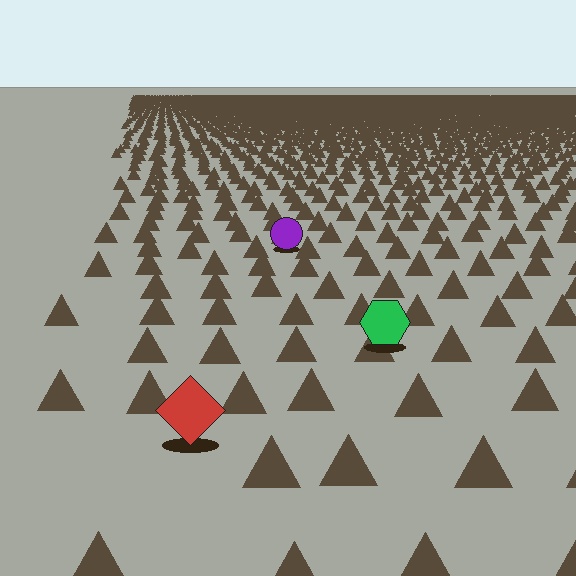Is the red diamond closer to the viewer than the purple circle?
Yes. The red diamond is closer — you can tell from the texture gradient: the ground texture is coarser near it.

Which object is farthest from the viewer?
The purple circle is farthest from the viewer. It appears smaller and the ground texture around it is denser.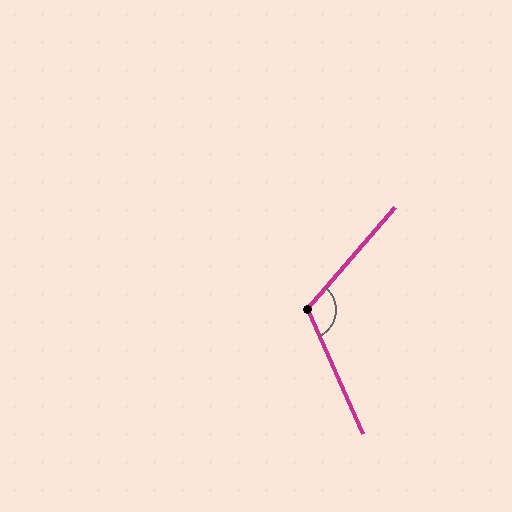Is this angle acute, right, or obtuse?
It is obtuse.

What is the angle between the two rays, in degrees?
Approximately 115 degrees.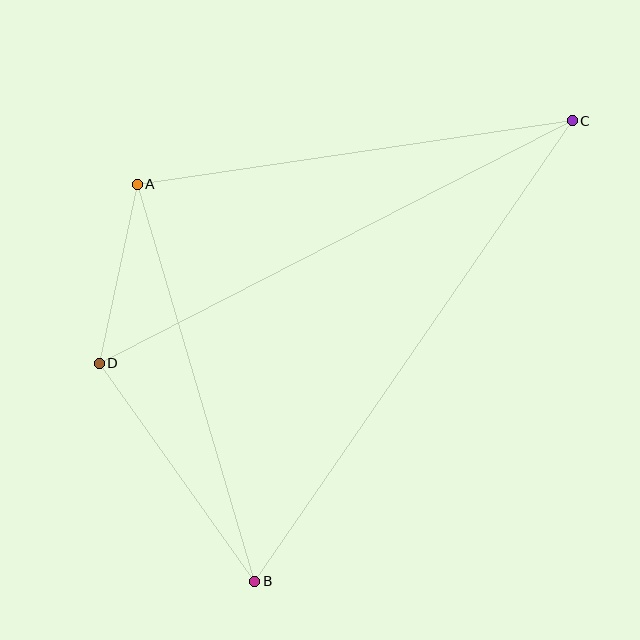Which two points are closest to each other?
Points A and D are closest to each other.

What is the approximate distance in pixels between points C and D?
The distance between C and D is approximately 532 pixels.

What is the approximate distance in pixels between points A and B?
The distance between A and B is approximately 414 pixels.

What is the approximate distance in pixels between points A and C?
The distance between A and C is approximately 440 pixels.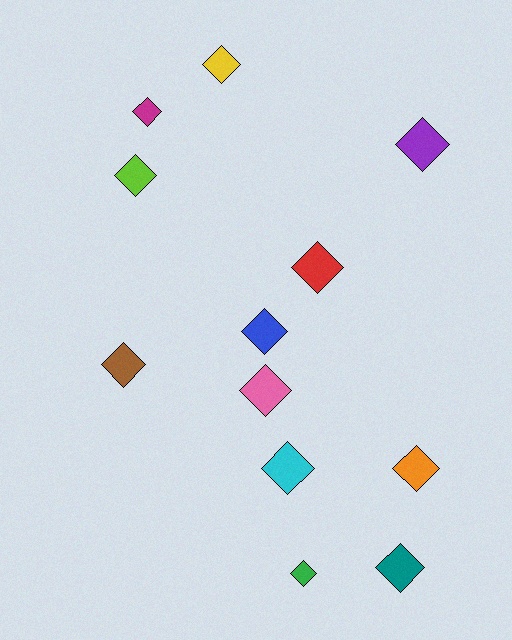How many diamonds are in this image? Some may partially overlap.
There are 12 diamonds.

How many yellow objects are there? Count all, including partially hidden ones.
There is 1 yellow object.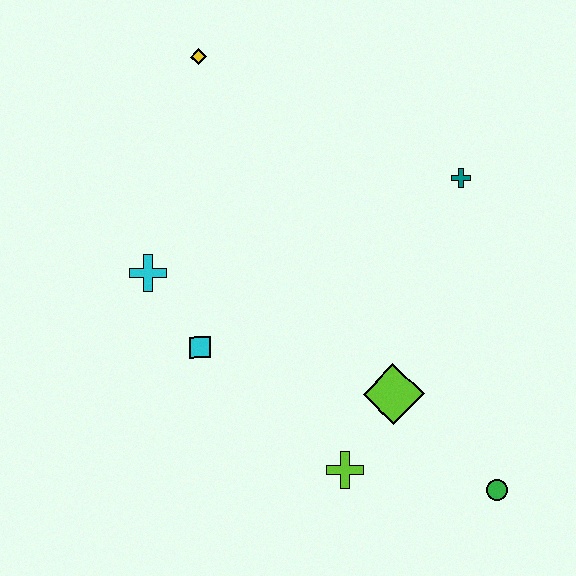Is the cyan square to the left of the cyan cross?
No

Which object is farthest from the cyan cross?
The green circle is farthest from the cyan cross.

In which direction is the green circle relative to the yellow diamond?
The green circle is below the yellow diamond.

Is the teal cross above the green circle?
Yes